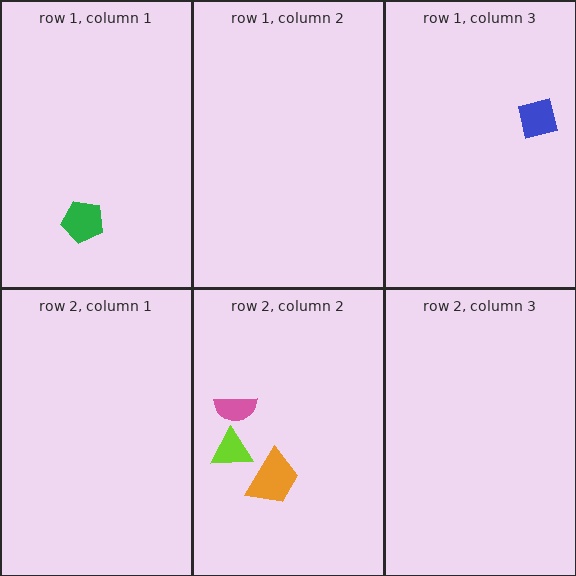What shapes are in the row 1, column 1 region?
The green pentagon.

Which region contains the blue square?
The row 1, column 3 region.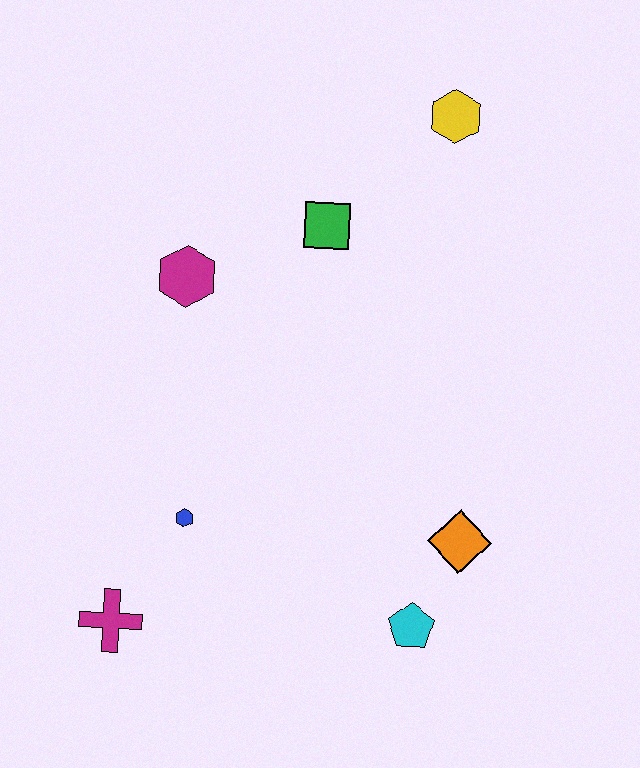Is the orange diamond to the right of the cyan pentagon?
Yes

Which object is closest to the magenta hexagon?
The green square is closest to the magenta hexagon.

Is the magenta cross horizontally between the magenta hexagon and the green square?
No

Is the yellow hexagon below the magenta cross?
No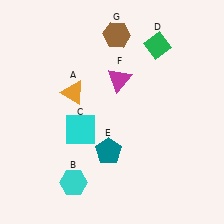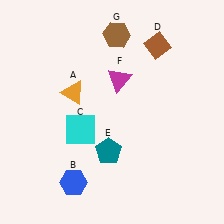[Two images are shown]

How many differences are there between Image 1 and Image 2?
There are 2 differences between the two images.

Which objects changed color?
B changed from cyan to blue. D changed from green to brown.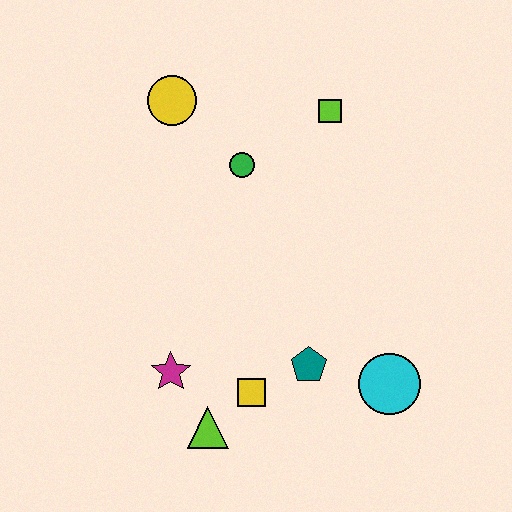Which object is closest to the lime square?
The green circle is closest to the lime square.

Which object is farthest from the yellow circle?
The cyan circle is farthest from the yellow circle.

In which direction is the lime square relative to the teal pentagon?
The lime square is above the teal pentagon.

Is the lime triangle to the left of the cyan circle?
Yes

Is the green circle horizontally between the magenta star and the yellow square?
Yes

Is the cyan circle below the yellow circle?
Yes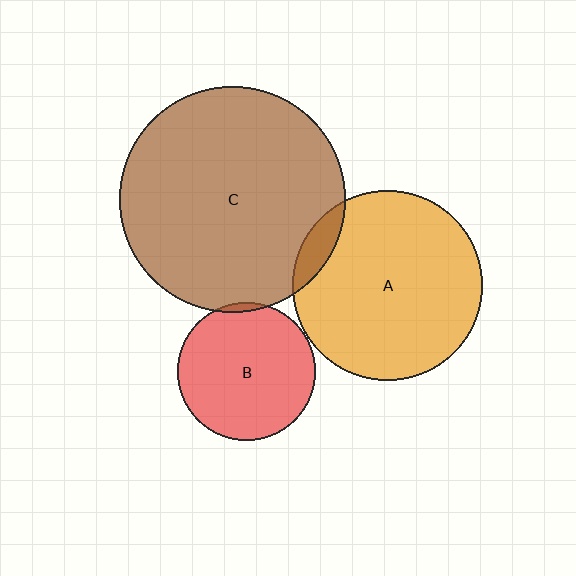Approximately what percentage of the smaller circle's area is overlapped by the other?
Approximately 5%.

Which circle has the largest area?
Circle C (brown).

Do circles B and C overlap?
Yes.